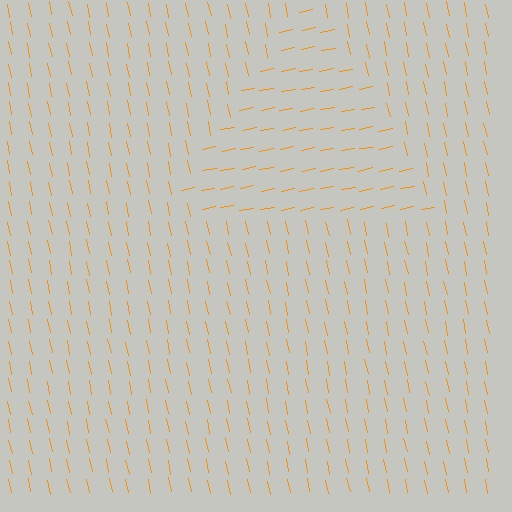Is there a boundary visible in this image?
Yes, there is a texture boundary formed by a change in line orientation.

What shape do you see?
I see a triangle.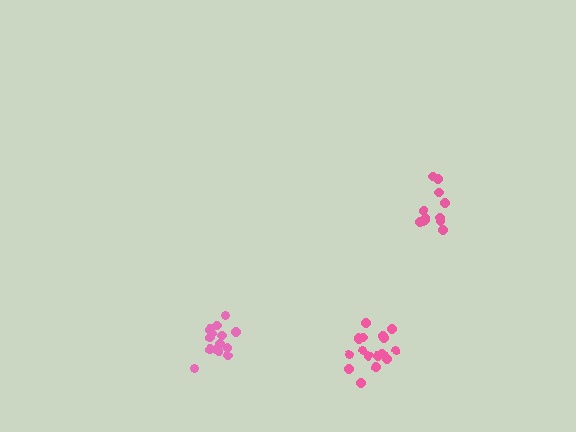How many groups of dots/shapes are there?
There are 3 groups.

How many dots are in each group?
Group 1: 17 dots, Group 2: 11 dots, Group 3: 15 dots (43 total).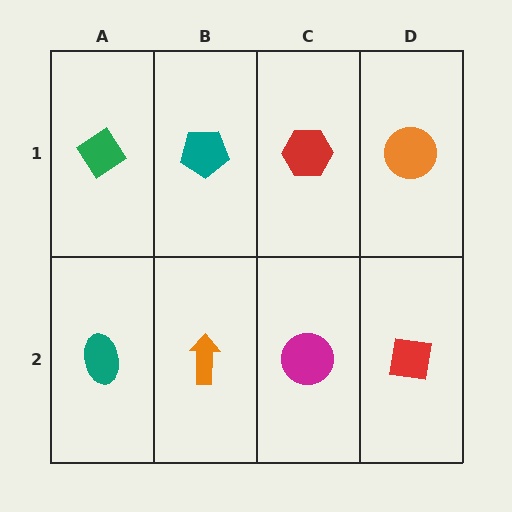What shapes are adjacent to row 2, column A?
A green diamond (row 1, column A), an orange arrow (row 2, column B).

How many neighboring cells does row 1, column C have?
3.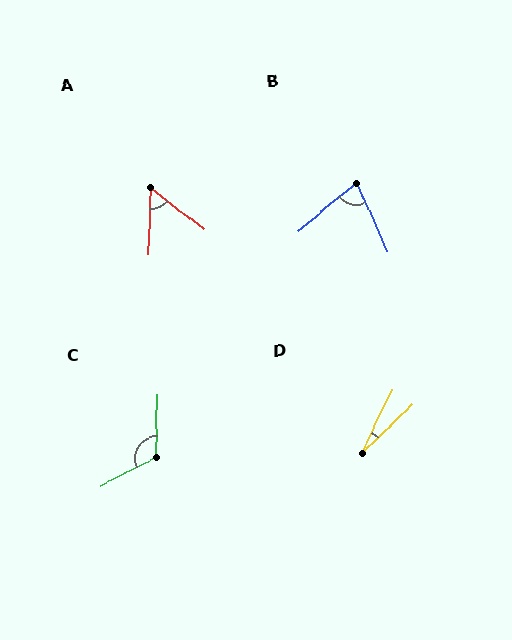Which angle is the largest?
C, at approximately 118 degrees.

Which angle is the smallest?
D, at approximately 21 degrees.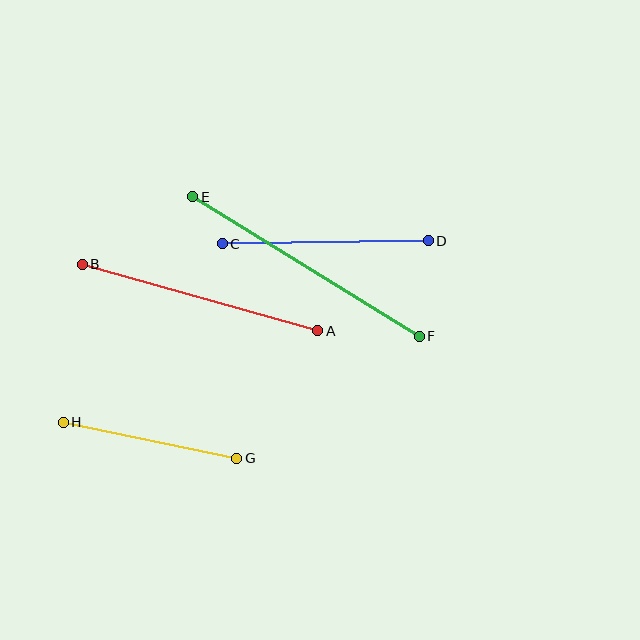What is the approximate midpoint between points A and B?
The midpoint is at approximately (200, 298) pixels.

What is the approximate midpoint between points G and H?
The midpoint is at approximately (150, 440) pixels.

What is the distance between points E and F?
The distance is approximately 266 pixels.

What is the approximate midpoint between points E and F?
The midpoint is at approximately (306, 266) pixels.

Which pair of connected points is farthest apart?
Points E and F are farthest apart.